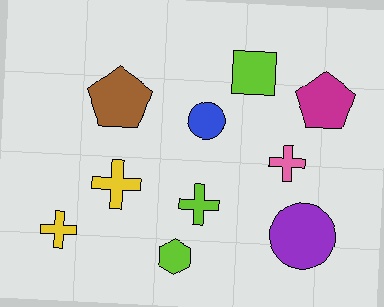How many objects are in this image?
There are 10 objects.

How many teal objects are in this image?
There are no teal objects.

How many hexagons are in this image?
There is 1 hexagon.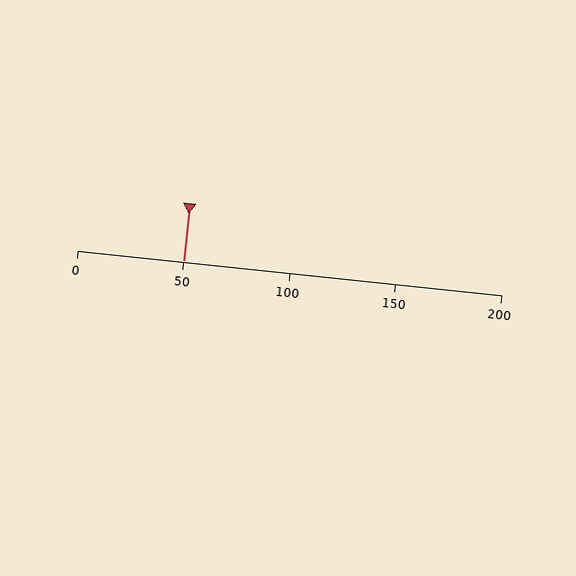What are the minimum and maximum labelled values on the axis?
The axis runs from 0 to 200.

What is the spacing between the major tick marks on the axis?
The major ticks are spaced 50 apart.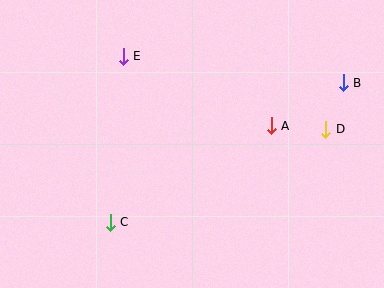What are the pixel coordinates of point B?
Point B is at (343, 83).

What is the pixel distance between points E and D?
The distance between E and D is 215 pixels.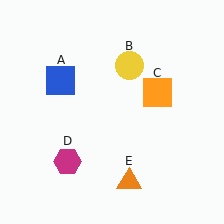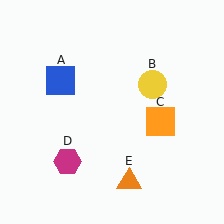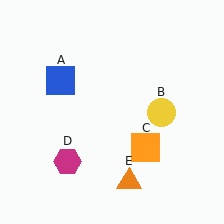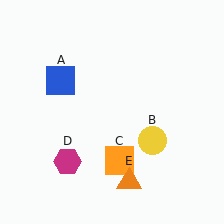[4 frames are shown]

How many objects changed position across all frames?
2 objects changed position: yellow circle (object B), orange square (object C).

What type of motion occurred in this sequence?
The yellow circle (object B), orange square (object C) rotated clockwise around the center of the scene.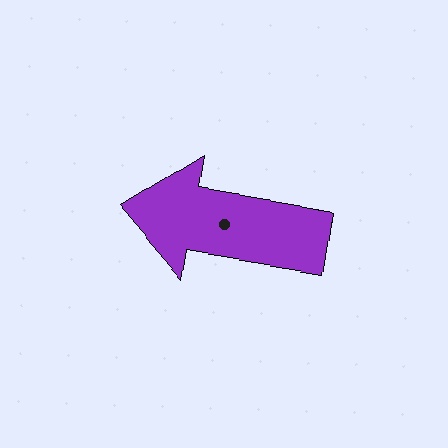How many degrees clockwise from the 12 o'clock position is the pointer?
Approximately 279 degrees.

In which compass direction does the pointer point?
West.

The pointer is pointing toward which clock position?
Roughly 9 o'clock.